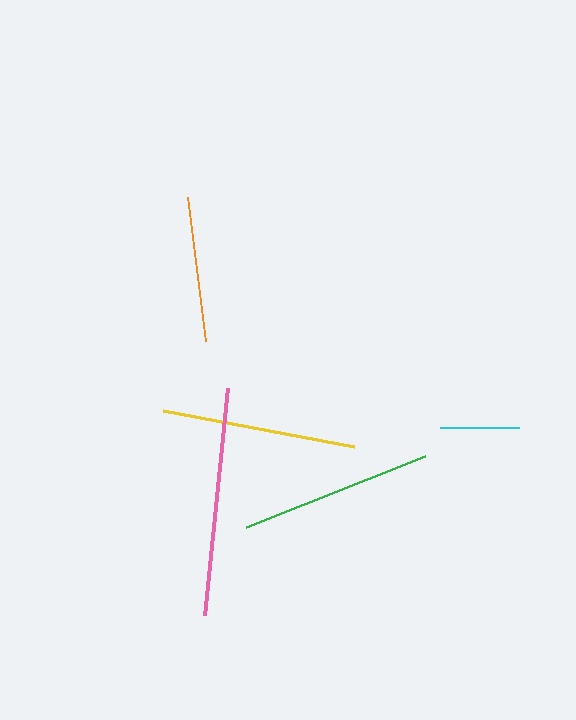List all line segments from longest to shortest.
From longest to shortest: pink, yellow, green, orange, cyan.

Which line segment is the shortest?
The cyan line is the shortest at approximately 79 pixels.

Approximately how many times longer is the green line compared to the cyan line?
The green line is approximately 2.4 times the length of the cyan line.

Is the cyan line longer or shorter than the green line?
The green line is longer than the cyan line.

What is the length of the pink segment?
The pink segment is approximately 228 pixels long.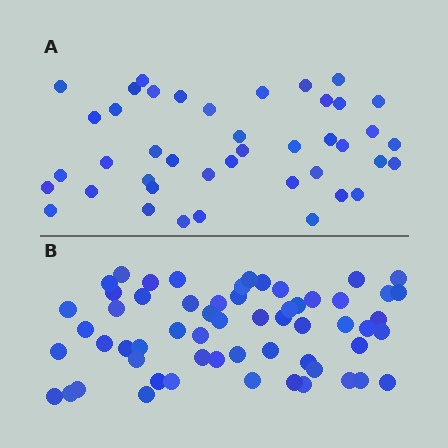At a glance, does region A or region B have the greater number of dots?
Region B (the bottom region) has more dots.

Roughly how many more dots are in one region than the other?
Region B has approximately 15 more dots than region A.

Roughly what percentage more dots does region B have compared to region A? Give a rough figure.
About 40% more.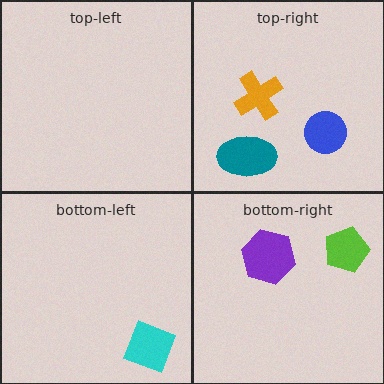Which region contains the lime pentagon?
The bottom-right region.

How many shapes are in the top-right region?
3.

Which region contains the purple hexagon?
The bottom-right region.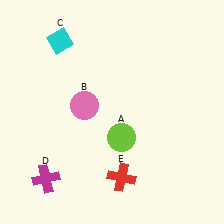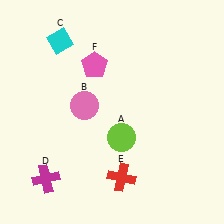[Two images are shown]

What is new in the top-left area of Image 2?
A pink pentagon (F) was added in the top-left area of Image 2.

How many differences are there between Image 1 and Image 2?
There is 1 difference between the two images.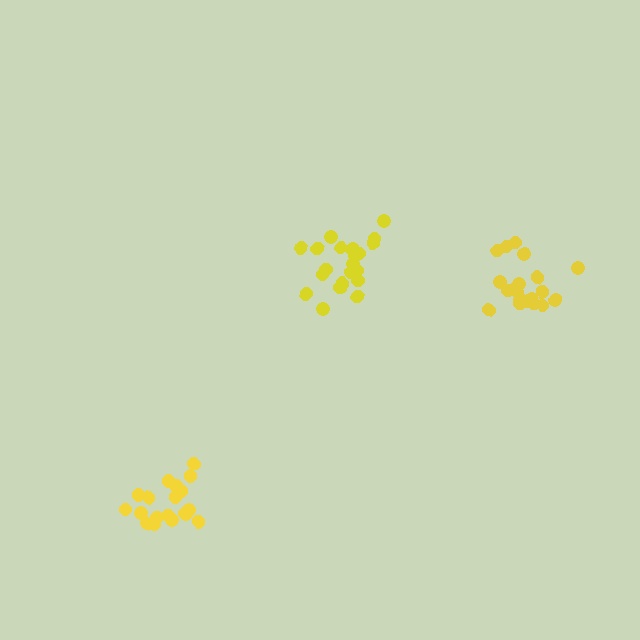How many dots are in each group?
Group 1: 21 dots, Group 2: 21 dots, Group 3: 19 dots (61 total).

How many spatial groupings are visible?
There are 3 spatial groupings.